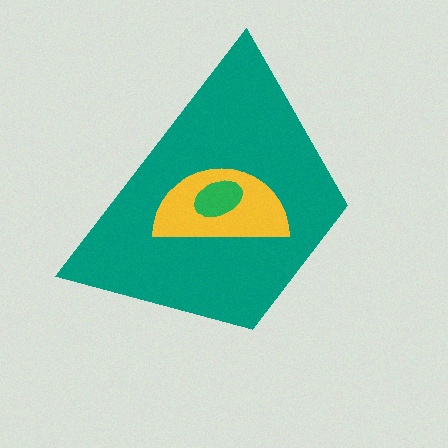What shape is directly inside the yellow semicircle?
The green ellipse.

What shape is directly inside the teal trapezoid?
The yellow semicircle.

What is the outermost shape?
The teal trapezoid.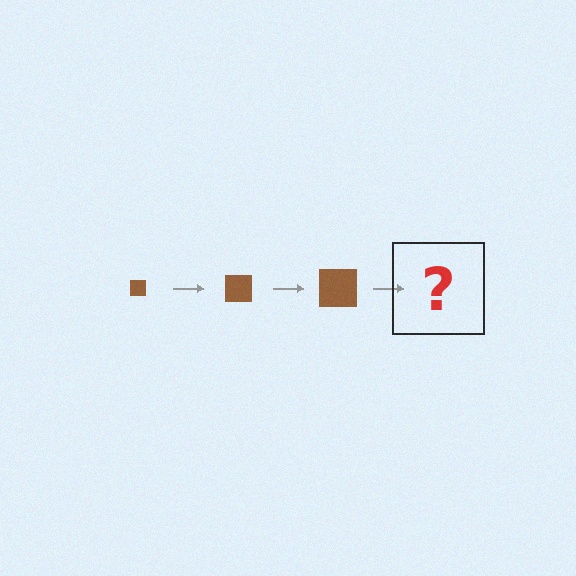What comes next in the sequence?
The next element should be a brown square, larger than the previous one.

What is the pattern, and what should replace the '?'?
The pattern is that the square gets progressively larger each step. The '?' should be a brown square, larger than the previous one.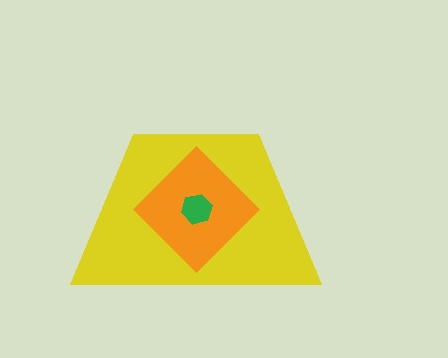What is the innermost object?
The green hexagon.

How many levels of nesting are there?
3.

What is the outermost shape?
The yellow trapezoid.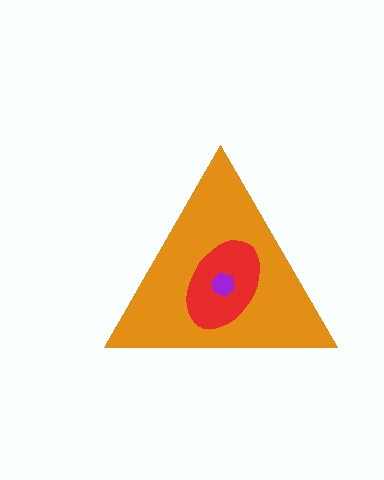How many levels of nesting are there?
3.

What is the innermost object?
The purple hexagon.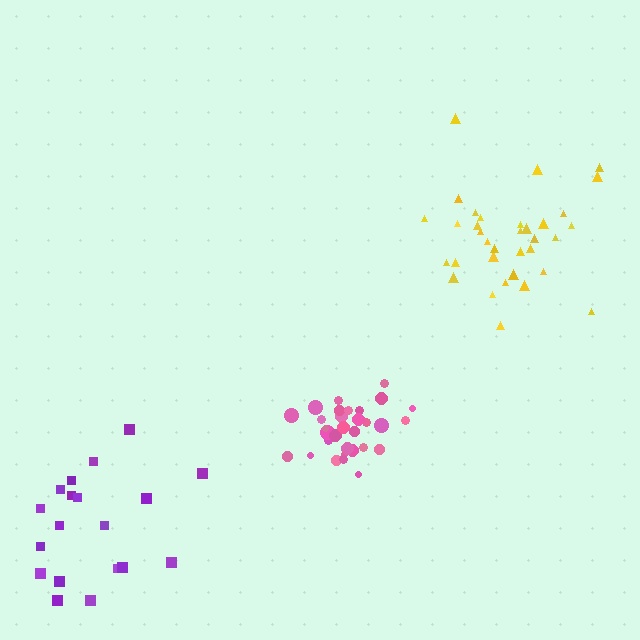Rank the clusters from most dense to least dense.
pink, yellow, purple.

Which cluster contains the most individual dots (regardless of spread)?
Yellow (34).